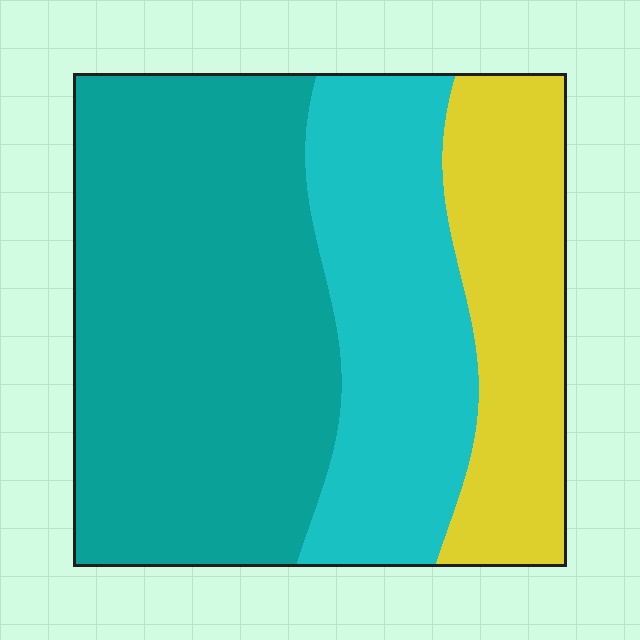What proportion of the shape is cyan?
Cyan covers around 30% of the shape.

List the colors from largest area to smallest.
From largest to smallest: teal, cyan, yellow.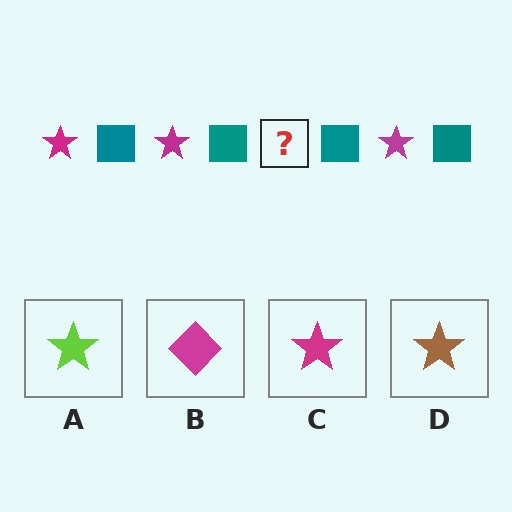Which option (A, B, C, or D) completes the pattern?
C.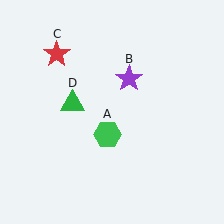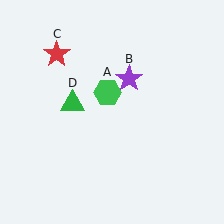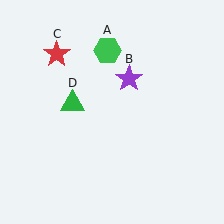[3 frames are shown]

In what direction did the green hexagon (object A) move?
The green hexagon (object A) moved up.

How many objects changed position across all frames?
1 object changed position: green hexagon (object A).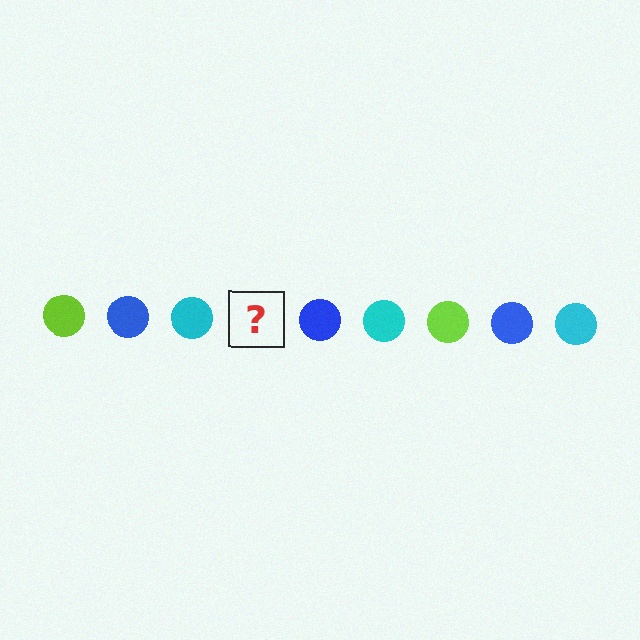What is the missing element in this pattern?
The missing element is a lime circle.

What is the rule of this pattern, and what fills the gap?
The rule is that the pattern cycles through lime, blue, cyan circles. The gap should be filled with a lime circle.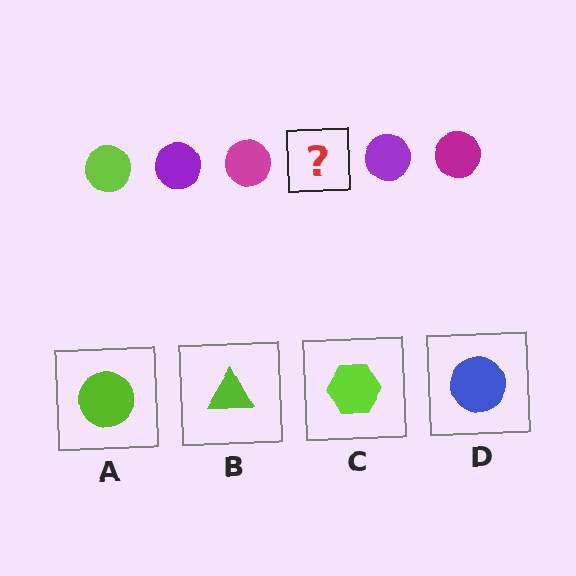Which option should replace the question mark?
Option A.